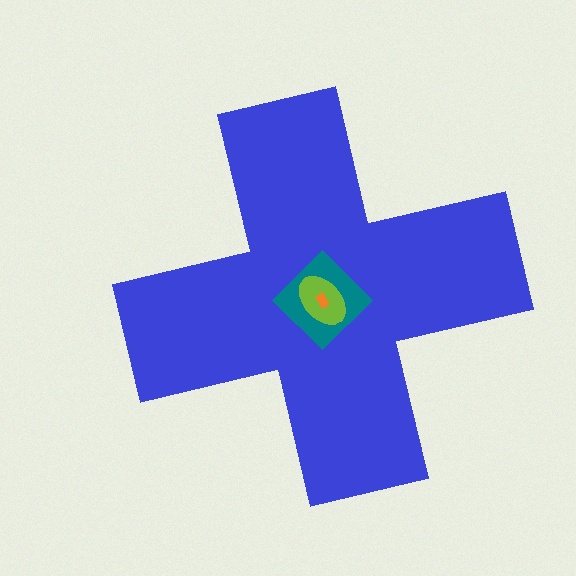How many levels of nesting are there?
4.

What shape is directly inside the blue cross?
The teal diamond.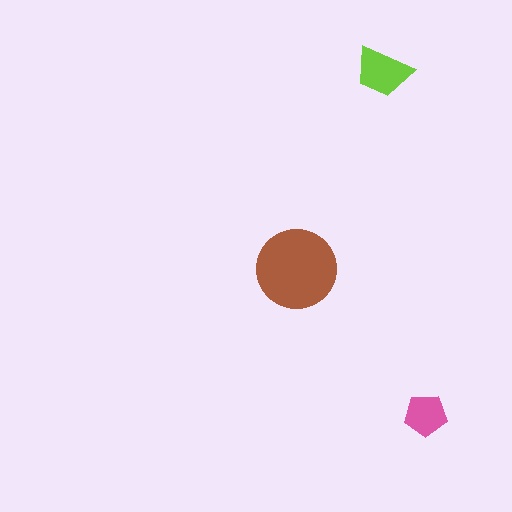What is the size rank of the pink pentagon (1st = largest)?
3rd.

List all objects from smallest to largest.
The pink pentagon, the lime trapezoid, the brown circle.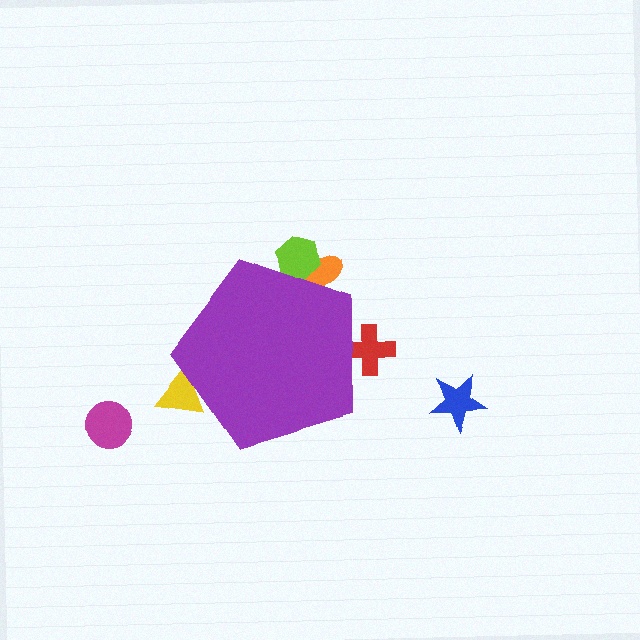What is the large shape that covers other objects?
A purple pentagon.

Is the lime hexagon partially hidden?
Yes, the lime hexagon is partially hidden behind the purple pentagon.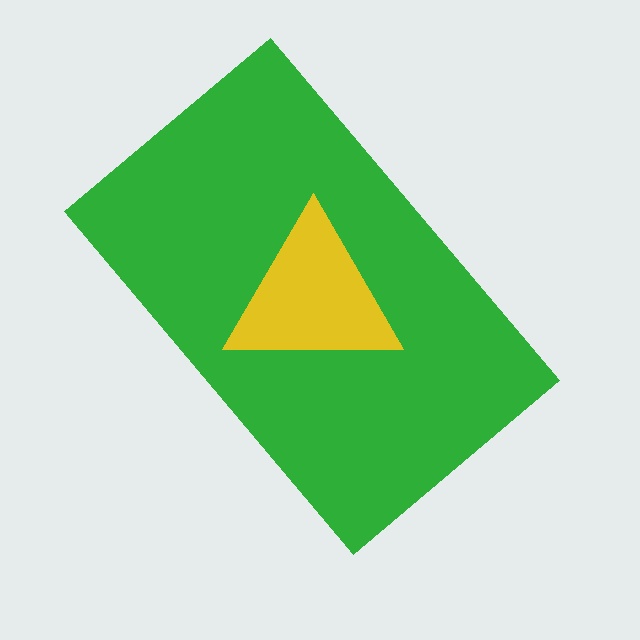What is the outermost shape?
The green rectangle.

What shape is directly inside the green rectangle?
The yellow triangle.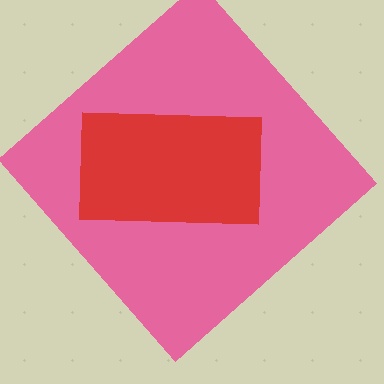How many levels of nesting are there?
2.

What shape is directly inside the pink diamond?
The red rectangle.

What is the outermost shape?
The pink diamond.